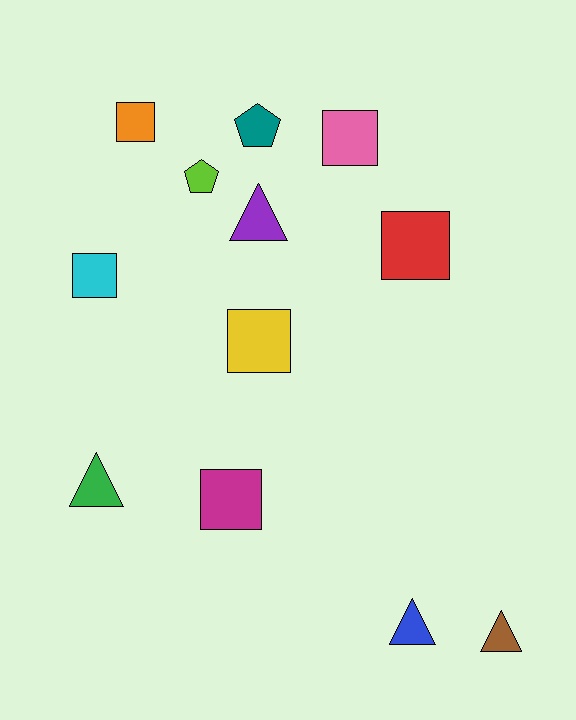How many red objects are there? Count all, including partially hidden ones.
There is 1 red object.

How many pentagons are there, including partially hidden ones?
There are 2 pentagons.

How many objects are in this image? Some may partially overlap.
There are 12 objects.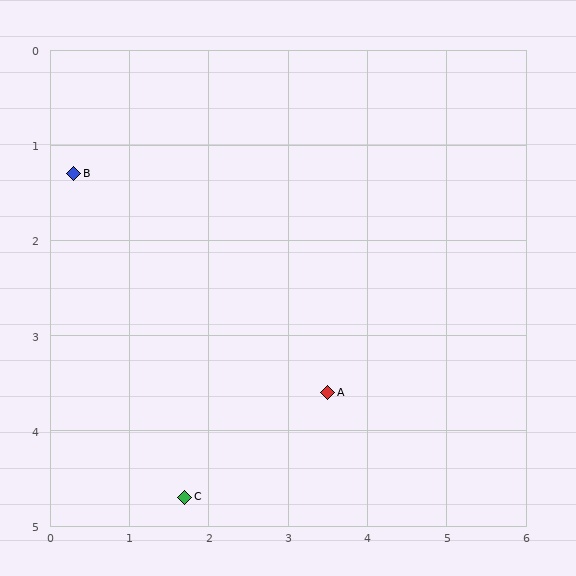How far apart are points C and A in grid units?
Points C and A are about 2.1 grid units apart.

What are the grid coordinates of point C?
Point C is at approximately (1.7, 4.7).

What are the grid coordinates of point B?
Point B is at approximately (0.3, 1.3).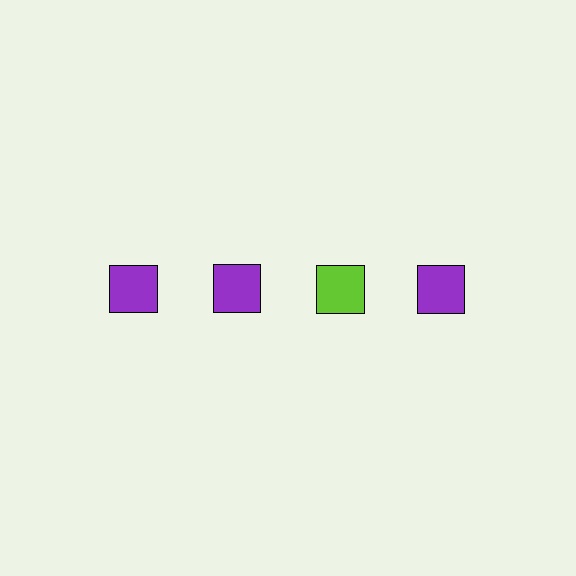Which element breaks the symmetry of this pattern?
The lime square in the top row, center column breaks the symmetry. All other shapes are purple squares.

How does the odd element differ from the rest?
It has a different color: lime instead of purple.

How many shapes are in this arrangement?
There are 4 shapes arranged in a grid pattern.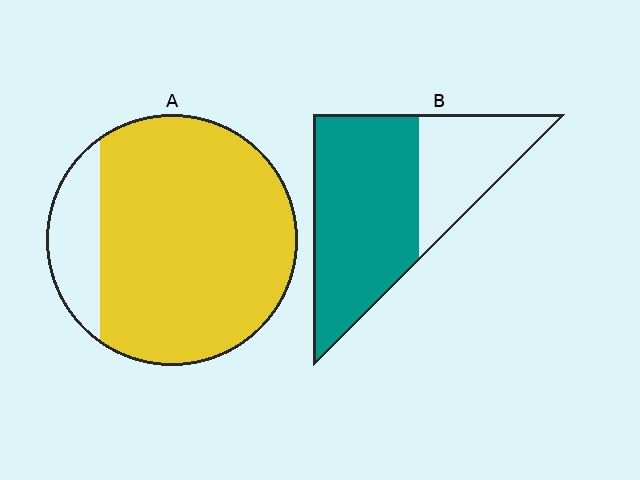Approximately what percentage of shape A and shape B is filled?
A is approximately 85% and B is approximately 65%.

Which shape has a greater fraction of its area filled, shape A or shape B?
Shape A.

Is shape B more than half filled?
Yes.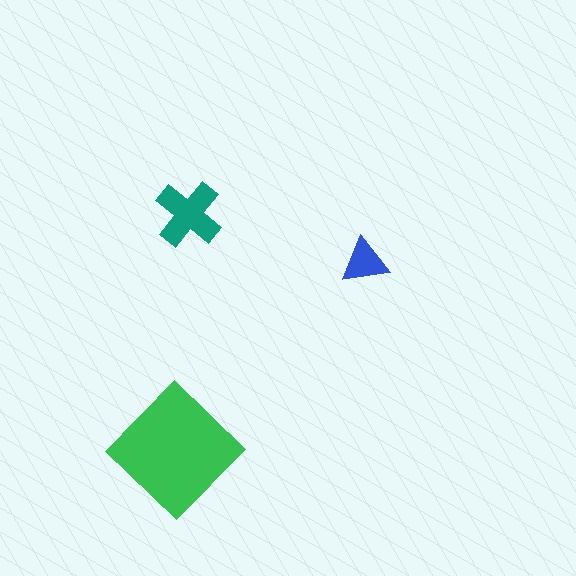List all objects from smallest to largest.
The blue triangle, the teal cross, the green diamond.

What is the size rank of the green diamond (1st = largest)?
1st.